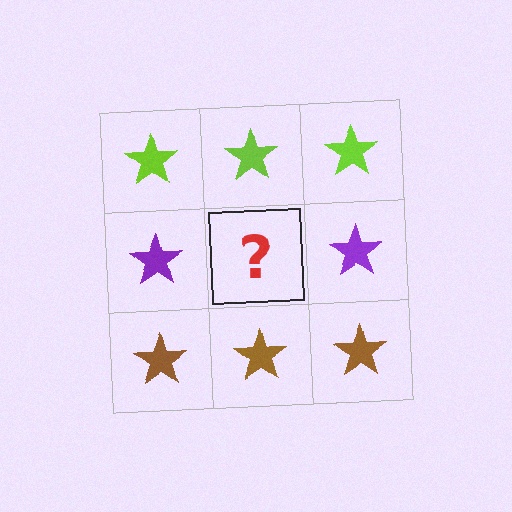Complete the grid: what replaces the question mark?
The question mark should be replaced with a purple star.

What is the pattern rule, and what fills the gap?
The rule is that each row has a consistent color. The gap should be filled with a purple star.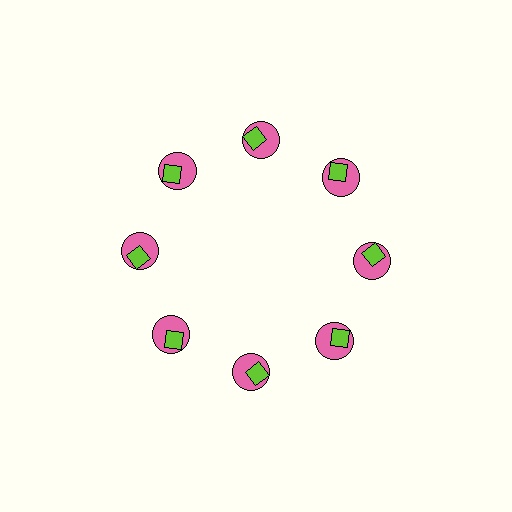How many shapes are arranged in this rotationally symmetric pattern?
There are 16 shapes, arranged in 8 groups of 2.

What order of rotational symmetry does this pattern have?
This pattern has 8-fold rotational symmetry.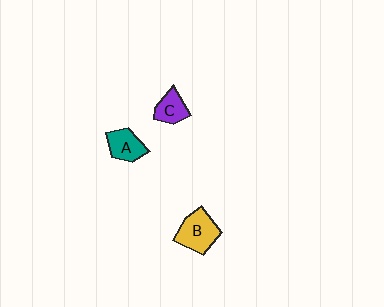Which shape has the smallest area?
Shape C (purple).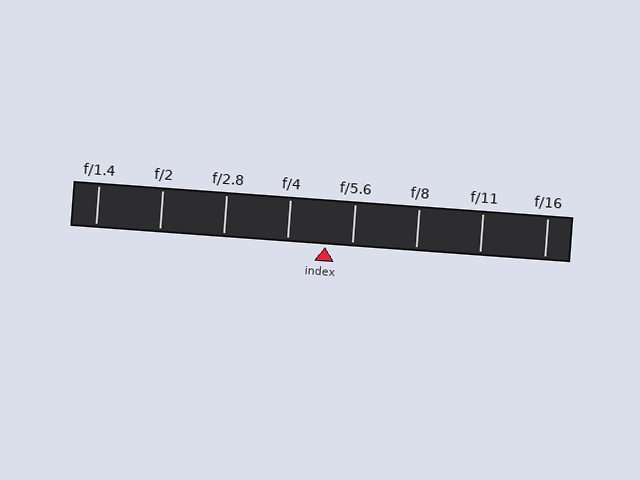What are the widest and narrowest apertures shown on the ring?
The widest aperture shown is f/1.4 and the narrowest is f/16.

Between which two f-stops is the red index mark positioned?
The index mark is between f/4 and f/5.6.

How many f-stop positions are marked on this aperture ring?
There are 8 f-stop positions marked.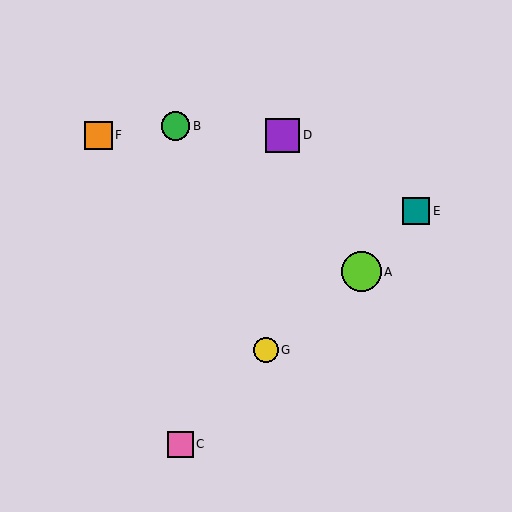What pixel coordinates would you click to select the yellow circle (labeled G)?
Click at (266, 350) to select the yellow circle G.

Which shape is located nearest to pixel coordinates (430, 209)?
The teal square (labeled E) at (416, 211) is nearest to that location.